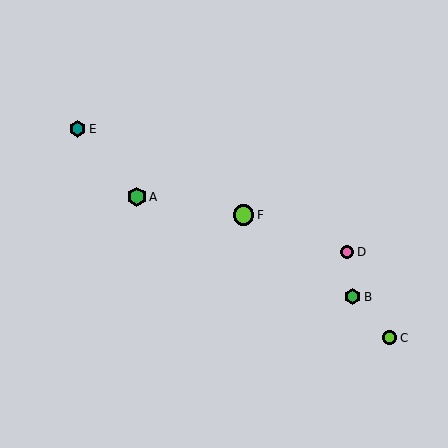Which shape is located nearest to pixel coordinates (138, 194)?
The green hexagon (labeled A) at (137, 197) is nearest to that location.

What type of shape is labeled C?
Shape C is a lime circle.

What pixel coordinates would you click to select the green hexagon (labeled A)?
Click at (137, 197) to select the green hexagon A.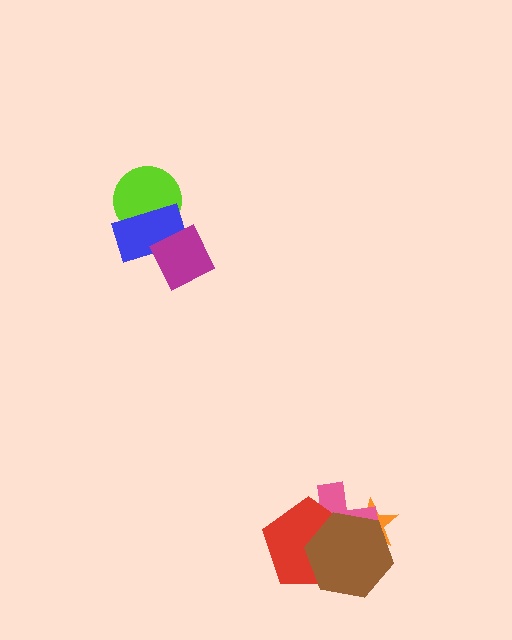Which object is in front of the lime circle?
The blue rectangle is in front of the lime circle.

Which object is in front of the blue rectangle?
The magenta diamond is in front of the blue rectangle.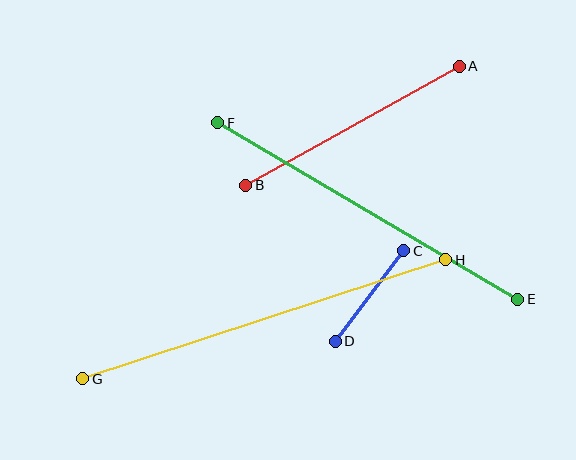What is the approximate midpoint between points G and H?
The midpoint is at approximately (264, 319) pixels.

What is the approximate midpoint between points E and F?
The midpoint is at approximately (368, 211) pixels.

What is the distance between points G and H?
The distance is approximately 382 pixels.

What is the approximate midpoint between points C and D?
The midpoint is at approximately (369, 296) pixels.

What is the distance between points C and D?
The distance is approximately 114 pixels.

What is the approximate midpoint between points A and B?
The midpoint is at approximately (352, 126) pixels.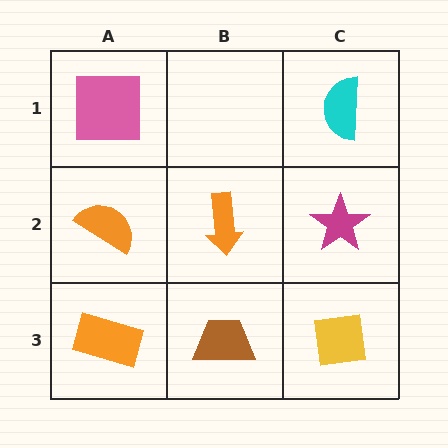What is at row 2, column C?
A magenta star.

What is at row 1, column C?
A cyan semicircle.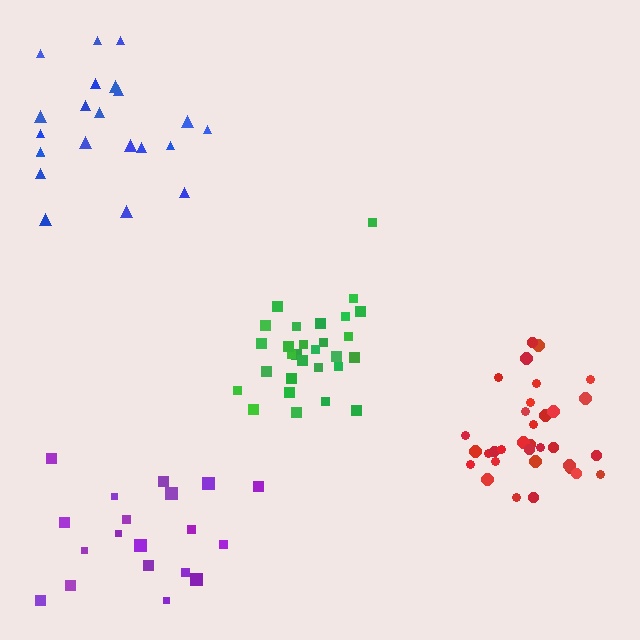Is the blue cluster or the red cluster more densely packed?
Red.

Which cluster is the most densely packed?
Red.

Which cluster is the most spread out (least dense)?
Purple.